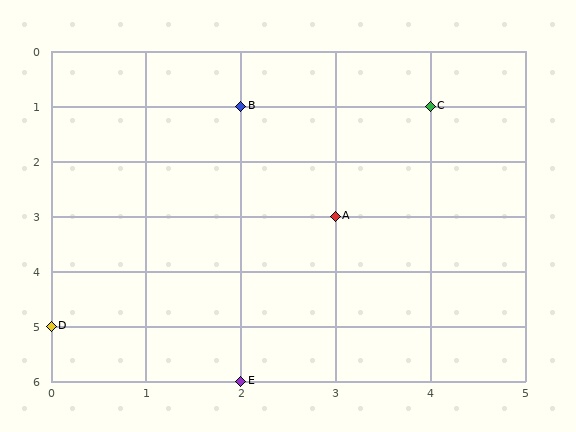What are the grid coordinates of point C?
Point C is at grid coordinates (4, 1).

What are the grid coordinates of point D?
Point D is at grid coordinates (0, 5).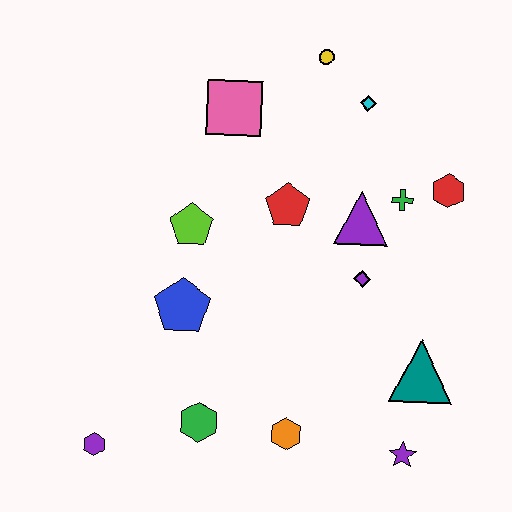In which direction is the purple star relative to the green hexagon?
The purple star is to the right of the green hexagon.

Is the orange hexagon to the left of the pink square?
No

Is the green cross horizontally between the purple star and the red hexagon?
No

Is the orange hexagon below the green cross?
Yes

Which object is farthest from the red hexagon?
The purple hexagon is farthest from the red hexagon.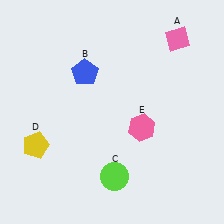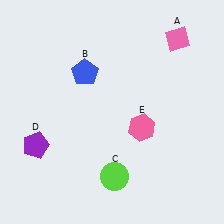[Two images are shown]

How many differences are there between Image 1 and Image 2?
There is 1 difference between the two images.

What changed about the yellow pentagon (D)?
In Image 1, D is yellow. In Image 2, it changed to purple.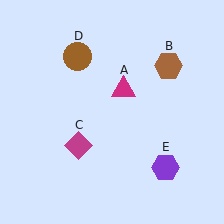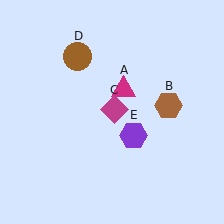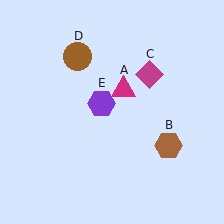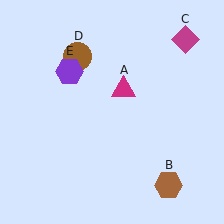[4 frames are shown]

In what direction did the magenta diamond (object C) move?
The magenta diamond (object C) moved up and to the right.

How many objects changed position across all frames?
3 objects changed position: brown hexagon (object B), magenta diamond (object C), purple hexagon (object E).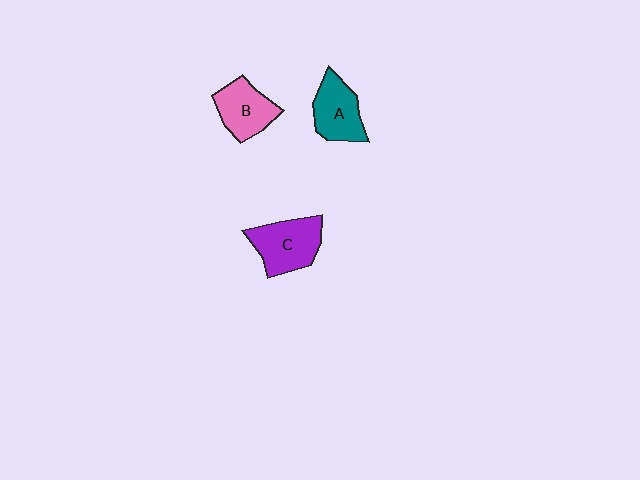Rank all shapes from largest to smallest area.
From largest to smallest: C (purple), A (teal), B (pink).